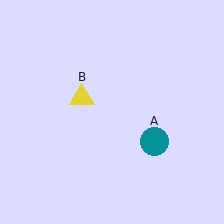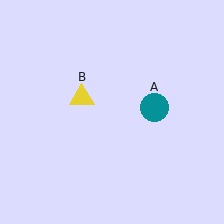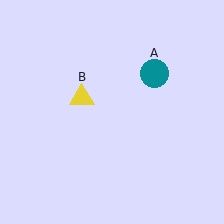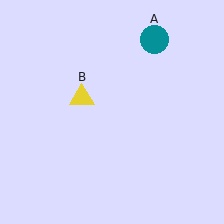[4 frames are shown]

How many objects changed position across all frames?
1 object changed position: teal circle (object A).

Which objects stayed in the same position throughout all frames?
Yellow triangle (object B) remained stationary.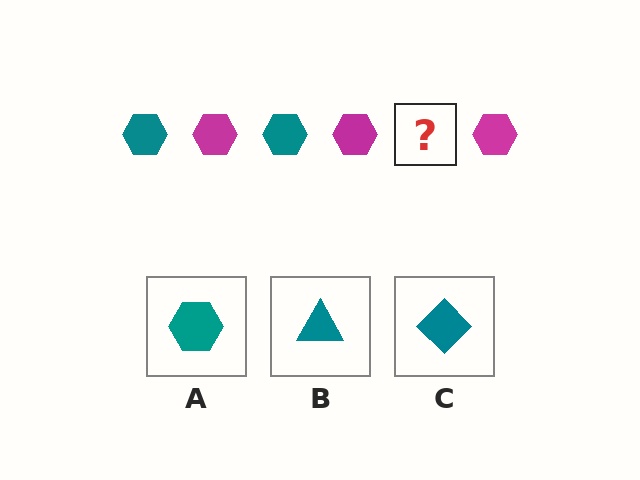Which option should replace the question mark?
Option A.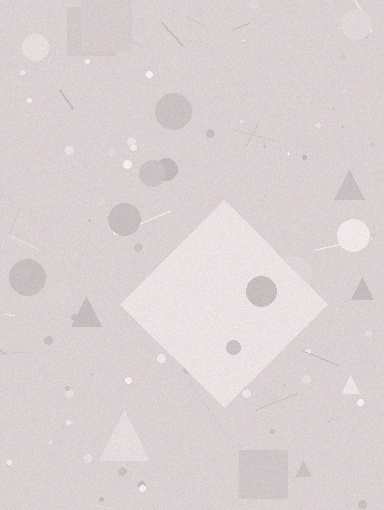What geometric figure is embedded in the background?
A diamond is embedded in the background.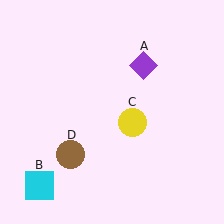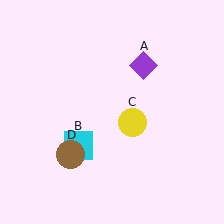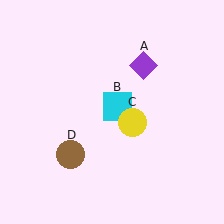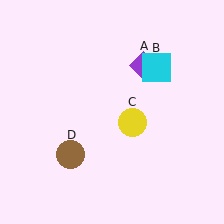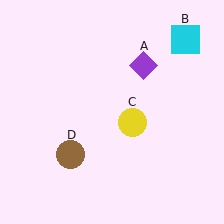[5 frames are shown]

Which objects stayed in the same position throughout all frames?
Purple diamond (object A) and yellow circle (object C) and brown circle (object D) remained stationary.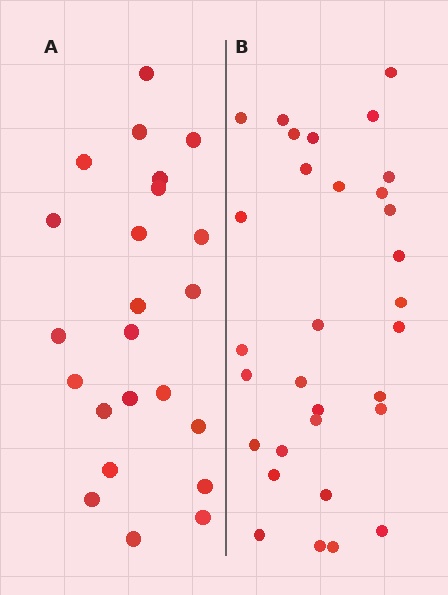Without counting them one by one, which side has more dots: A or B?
Region B (the right region) has more dots.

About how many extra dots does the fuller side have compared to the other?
Region B has roughly 8 or so more dots than region A.